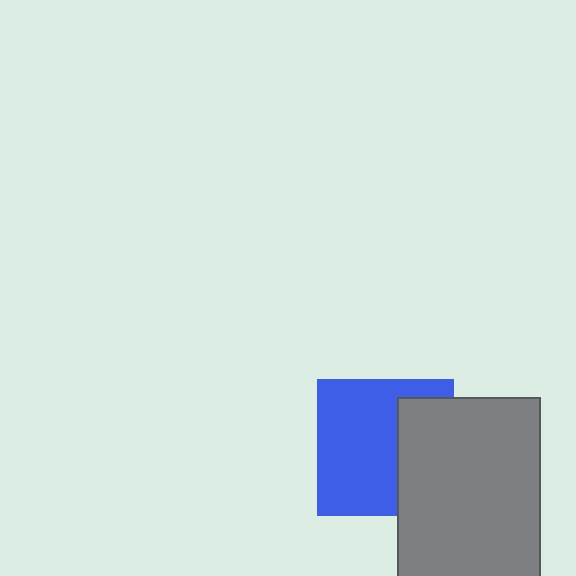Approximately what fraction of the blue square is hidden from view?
Roughly 36% of the blue square is hidden behind the gray rectangle.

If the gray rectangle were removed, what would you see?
You would see the complete blue square.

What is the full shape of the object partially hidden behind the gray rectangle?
The partially hidden object is a blue square.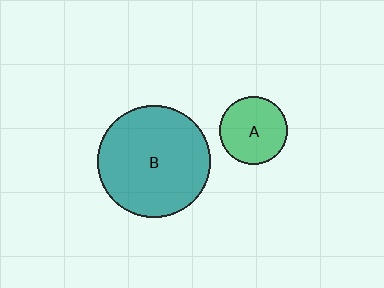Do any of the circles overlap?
No, none of the circles overlap.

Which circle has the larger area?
Circle B (teal).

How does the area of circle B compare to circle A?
Approximately 2.8 times.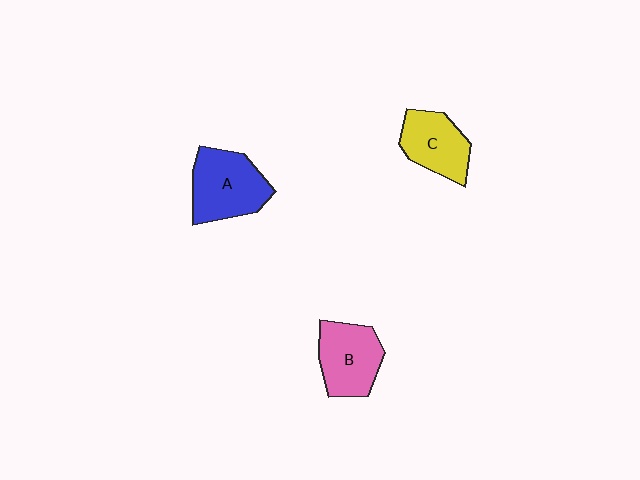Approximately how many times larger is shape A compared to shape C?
Approximately 1.3 times.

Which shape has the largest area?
Shape A (blue).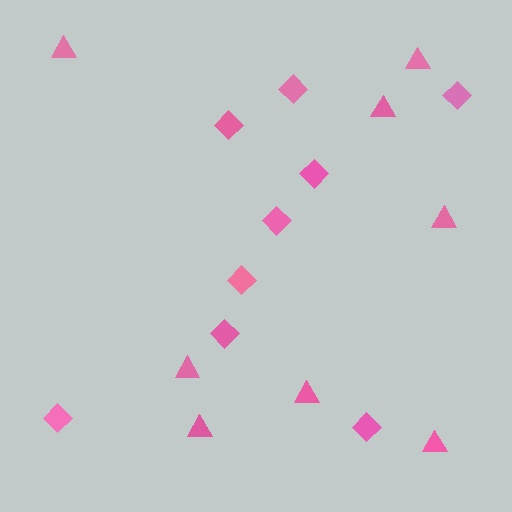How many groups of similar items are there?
There are 2 groups: one group of triangles (8) and one group of diamonds (9).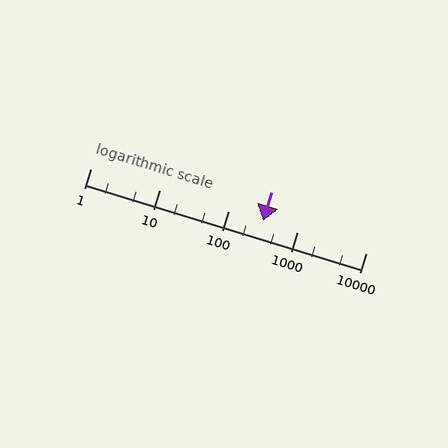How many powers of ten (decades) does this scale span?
The scale spans 4 decades, from 1 to 10000.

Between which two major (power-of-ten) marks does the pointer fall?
The pointer is between 100 and 1000.